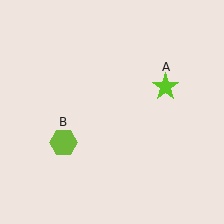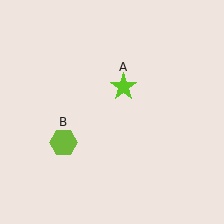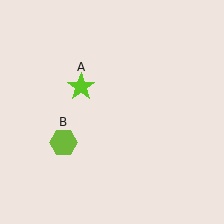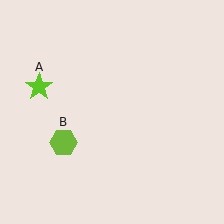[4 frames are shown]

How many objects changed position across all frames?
1 object changed position: lime star (object A).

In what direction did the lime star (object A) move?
The lime star (object A) moved left.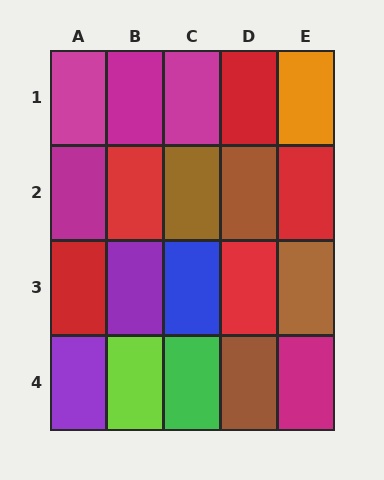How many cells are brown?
4 cells are brown.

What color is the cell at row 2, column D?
Brown.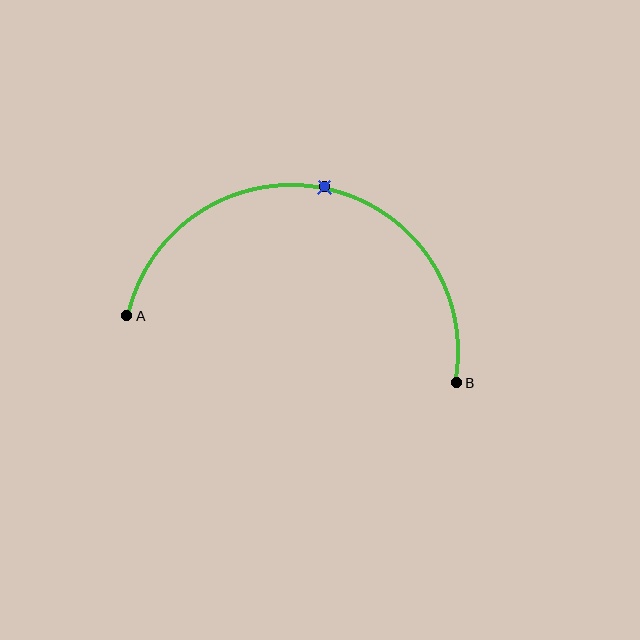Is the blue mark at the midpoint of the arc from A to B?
Yes. The blue mark lies on the arc at equal arc-length from both A and B — it is the arc midpoint.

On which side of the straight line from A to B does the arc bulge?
The arc bulges above the straight line connecting A and B.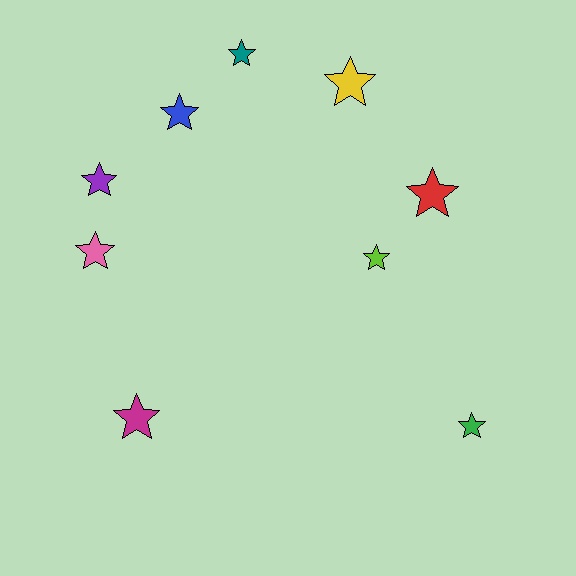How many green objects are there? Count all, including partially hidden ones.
There is 1 green object.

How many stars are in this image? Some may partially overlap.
There are 9 stars.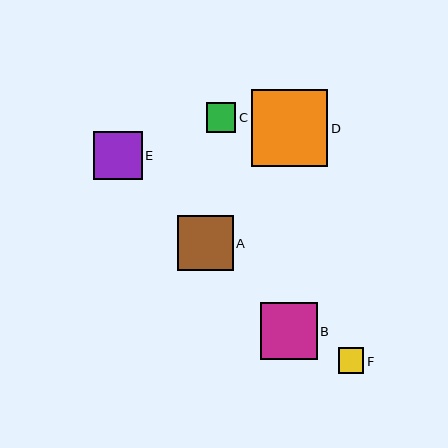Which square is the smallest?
Square F is the smallest with a size of approximately 25 pixels.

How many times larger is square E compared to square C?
Square E is approximately 1.7 times the size of square C.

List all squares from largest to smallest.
From largest to smallest: D, B, A, E, C, F.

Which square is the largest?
Square D is the largest with a size of approximately 76 pixels.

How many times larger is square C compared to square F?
Square C is approximately 1.1 times the size of square F.